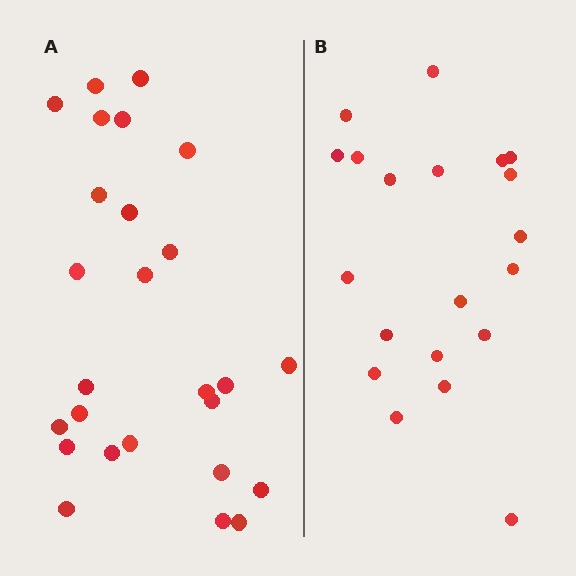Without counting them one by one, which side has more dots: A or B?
Region A (the left region) has more dots.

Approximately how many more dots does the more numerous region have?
Region A has about 6 more dots than region B.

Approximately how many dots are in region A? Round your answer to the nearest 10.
About 30 dots. (The exact count is 26, which rounds to 30.)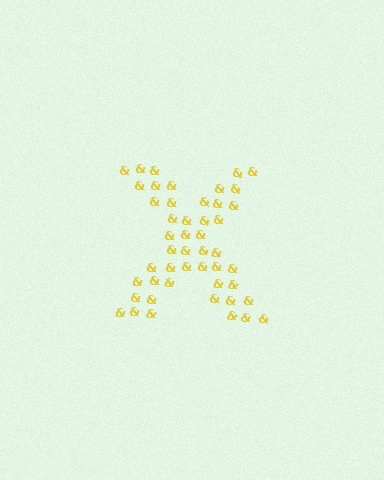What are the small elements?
The small elements are ampersands.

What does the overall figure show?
The overall figure shows the letter X.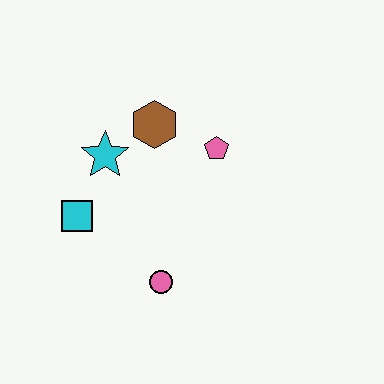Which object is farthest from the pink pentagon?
The cyan square is farthest from the pink pentagon.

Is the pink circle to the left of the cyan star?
No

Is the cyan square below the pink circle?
No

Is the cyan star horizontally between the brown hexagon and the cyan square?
Yes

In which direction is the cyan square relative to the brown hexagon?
The cyan square is below the brown hexagon.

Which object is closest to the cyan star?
The brown hexagon is closest to the cyan star.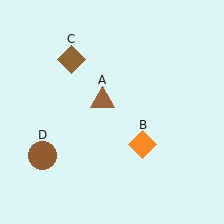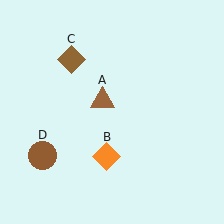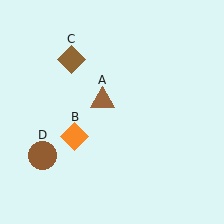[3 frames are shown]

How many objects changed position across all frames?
1 object changed position: orange diamond (object B).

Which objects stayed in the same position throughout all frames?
Brown triangle (object A) and brown diamond (object C) and brown circle (object D) remained stationary.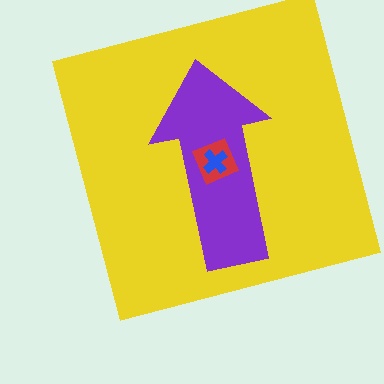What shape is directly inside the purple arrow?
The red diamond.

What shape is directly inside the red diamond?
The blue cross.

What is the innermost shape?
The blue cross.